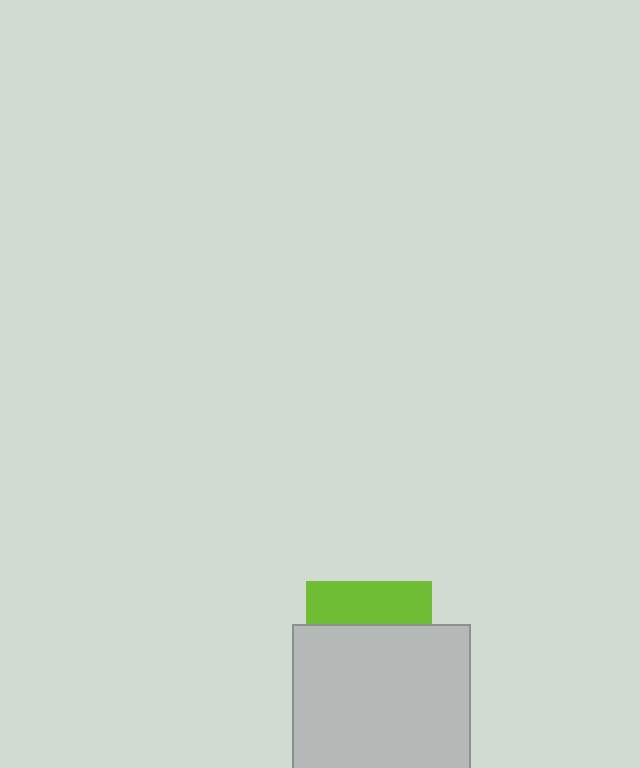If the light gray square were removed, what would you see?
You would see the complete lime square.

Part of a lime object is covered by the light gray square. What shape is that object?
It is a square.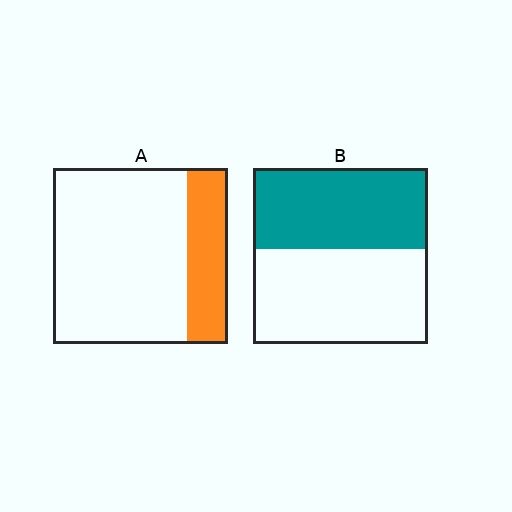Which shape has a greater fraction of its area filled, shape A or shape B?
Shape B.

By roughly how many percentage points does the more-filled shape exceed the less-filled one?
By roughly 25 percentage points (B over A).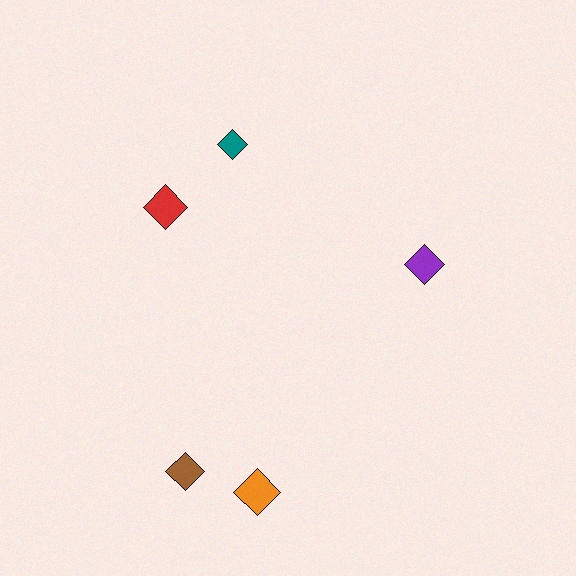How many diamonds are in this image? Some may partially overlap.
There are 5 diamonds.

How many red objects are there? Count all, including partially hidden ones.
There is 1 red object.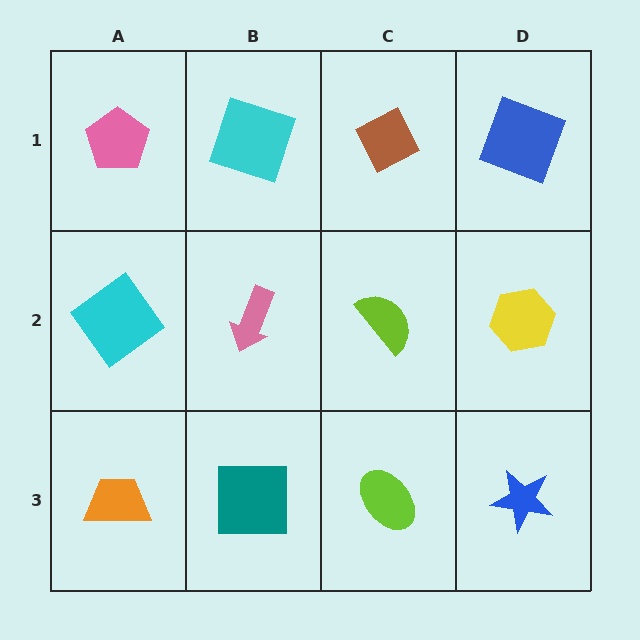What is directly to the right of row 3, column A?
A teal square.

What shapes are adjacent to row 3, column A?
A cyan diamond (row 2, column A), a teal square (row 3, column B).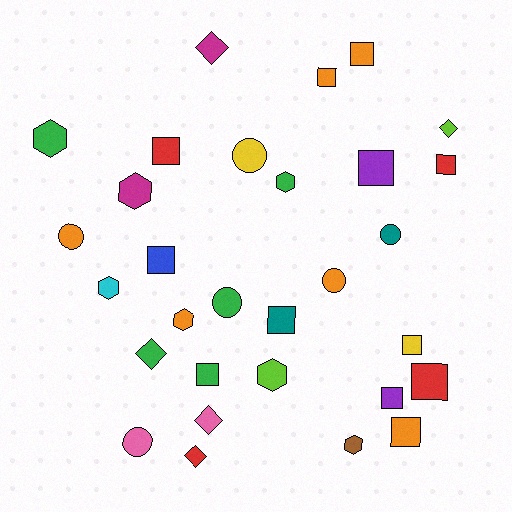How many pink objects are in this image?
There are 2 pink objects.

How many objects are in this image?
There are 30 objects.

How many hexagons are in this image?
There are 7 hexagons.